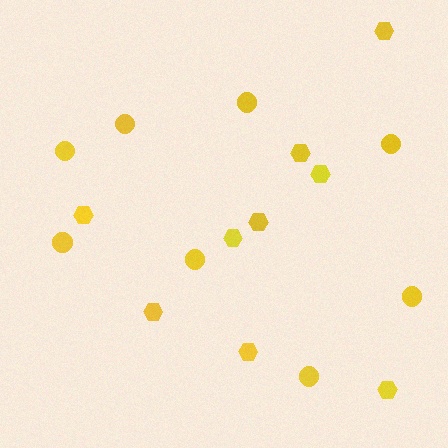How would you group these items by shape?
There are 2 groups: one group of circles (8) and one group of hexagons (9).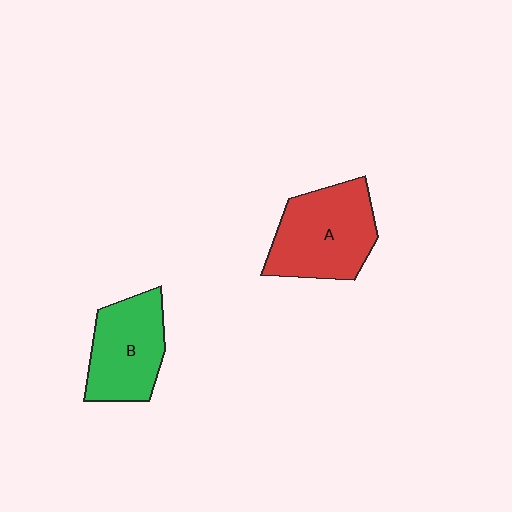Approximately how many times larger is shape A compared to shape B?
Approximately 1.2 times.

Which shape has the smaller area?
Shape B (green).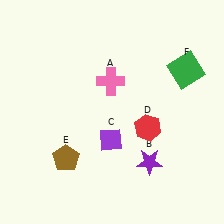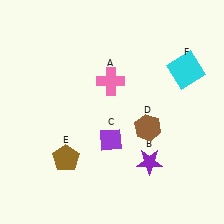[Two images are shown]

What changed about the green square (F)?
In Image 1, F is green. In Image 2, it changed to cyan.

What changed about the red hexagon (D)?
In Image 1, D is red. In Image 2, it changed to brown.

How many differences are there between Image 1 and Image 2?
There are 2 differences between the two images.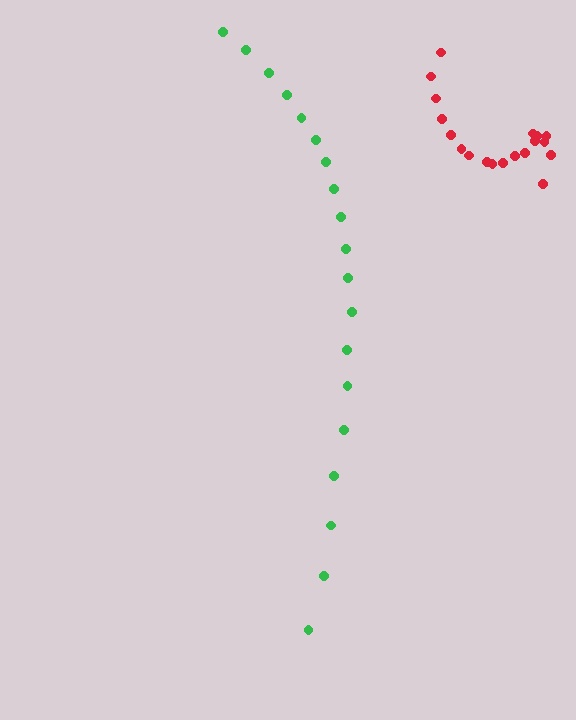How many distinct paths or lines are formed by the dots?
There are 2 distinct paths.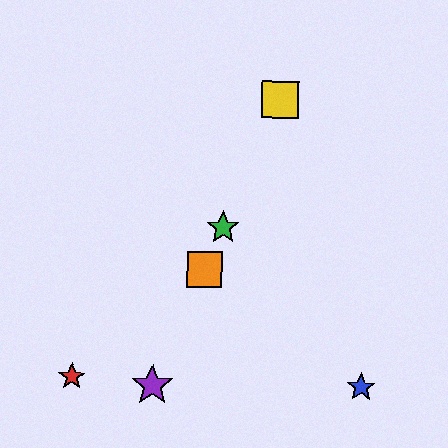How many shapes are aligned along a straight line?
4 shapes (the green star, the yellow square, the purple star, the orange square) are aligned along a straight line.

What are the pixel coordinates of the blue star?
The blue star is at (361, 387).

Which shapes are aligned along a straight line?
The green star, the yellow square, the purple star, the orange square are aligned along a straight line.